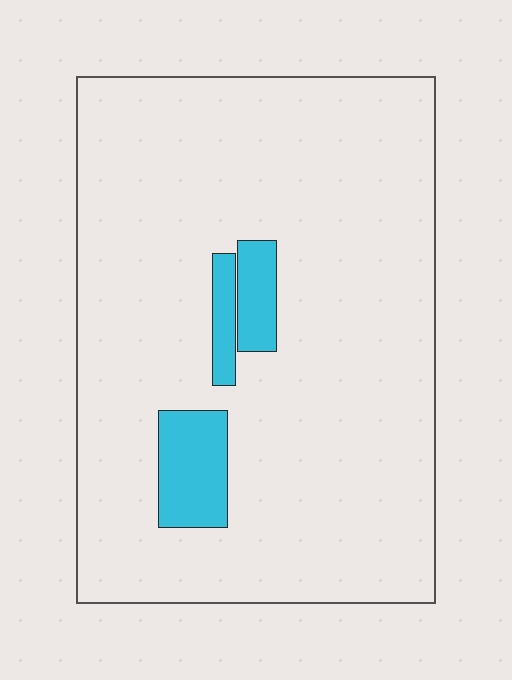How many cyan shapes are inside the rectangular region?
3.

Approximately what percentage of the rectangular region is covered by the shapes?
Approximately 10%.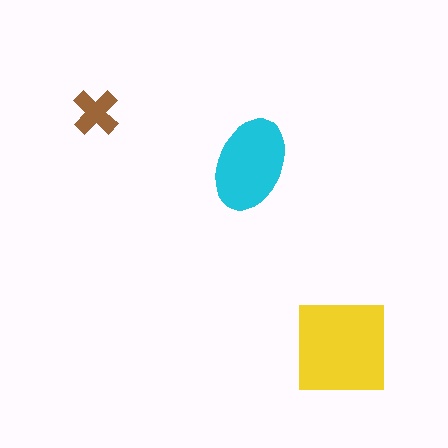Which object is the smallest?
The brown cross.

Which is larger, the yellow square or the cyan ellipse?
The yellow square.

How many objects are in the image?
There are 3 objects in the image.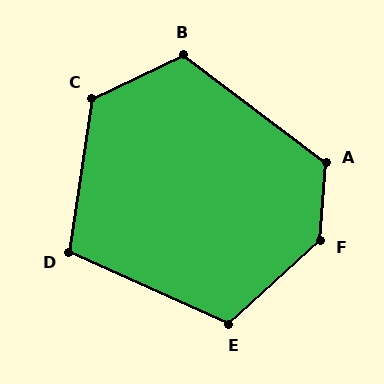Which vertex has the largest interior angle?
F, at approximately 136 degrees.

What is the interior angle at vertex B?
Approximately 118 degrees (obtuse).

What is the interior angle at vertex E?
Approximately 113 degrees (obtuse).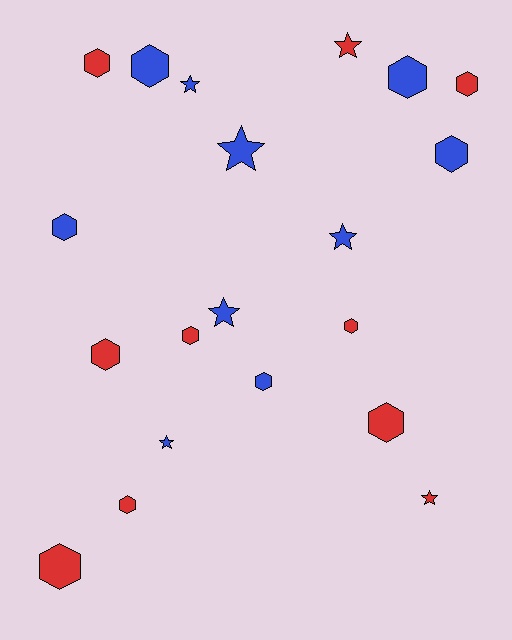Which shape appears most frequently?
Hexagon, with 13 objects.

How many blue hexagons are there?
There are 5 blue hexagons.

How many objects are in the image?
There are 20 objects.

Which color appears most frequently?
Red, with 10 objects.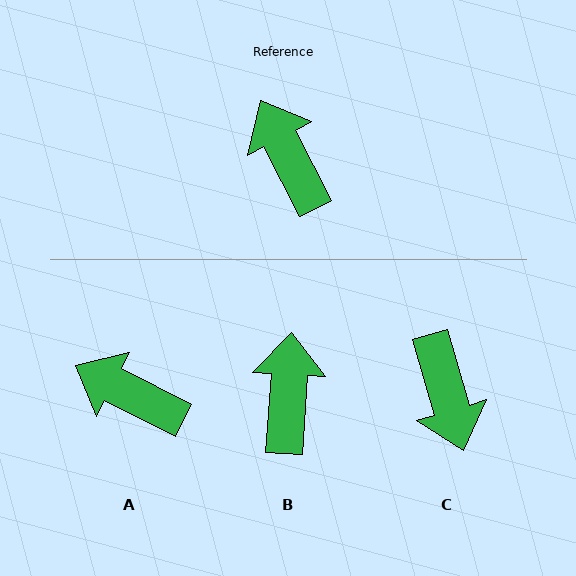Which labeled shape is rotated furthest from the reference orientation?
C, about 169 degrees away.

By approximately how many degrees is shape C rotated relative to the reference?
Approximately 169 degrees counter-clockwise.